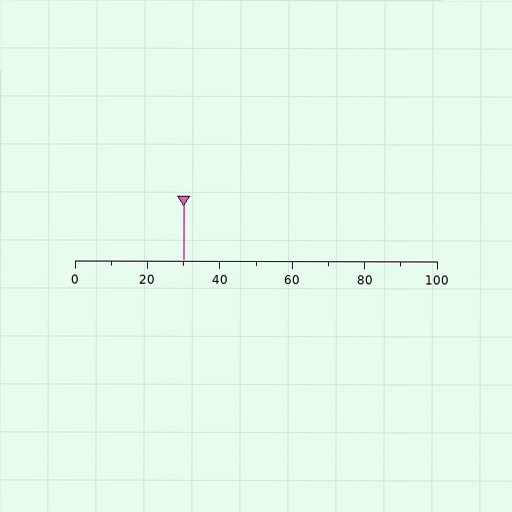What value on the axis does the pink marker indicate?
The marker indicates approximately 30.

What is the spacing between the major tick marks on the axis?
The major ticks are spaced 20 apart.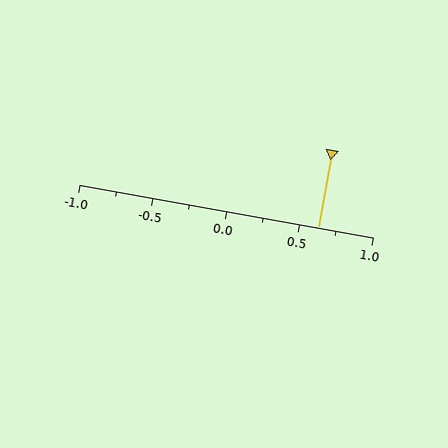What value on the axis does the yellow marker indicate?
The marker indicates approximately 0.62.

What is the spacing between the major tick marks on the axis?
The major ticks are spaced 0.5 apart.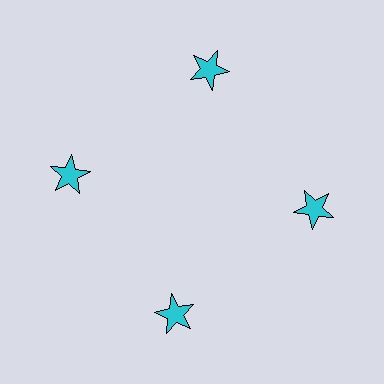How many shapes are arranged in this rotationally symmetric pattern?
There are 4 shapes, arranged in 4 groups of 1.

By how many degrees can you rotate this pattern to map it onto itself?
The pattern maps onto itself every 90 degrees of rotation.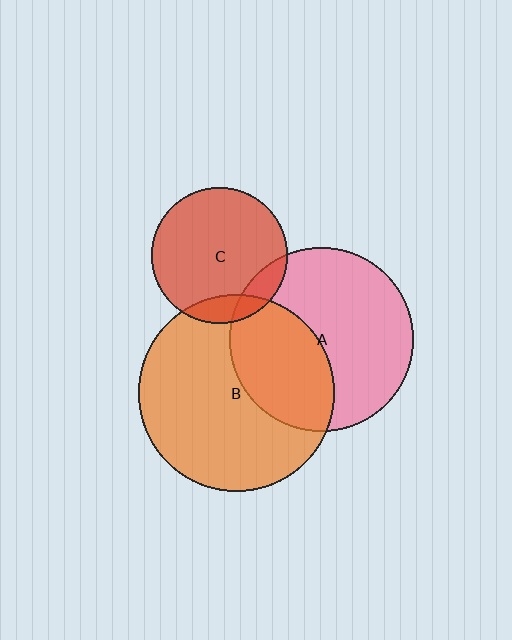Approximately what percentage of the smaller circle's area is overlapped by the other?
Approximately 40%.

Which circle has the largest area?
Circle B (orange).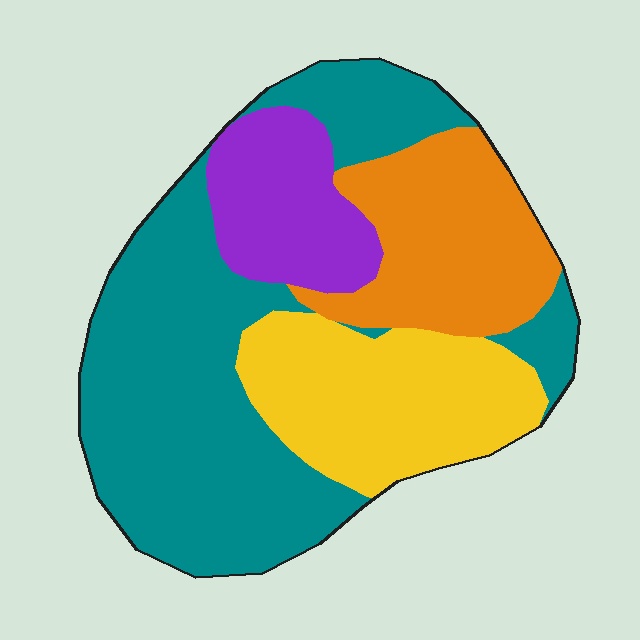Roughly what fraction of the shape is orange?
Orange takes up about one fifth (1/5) of the shape.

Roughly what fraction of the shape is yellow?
Yellow covers about 20% of the shape.